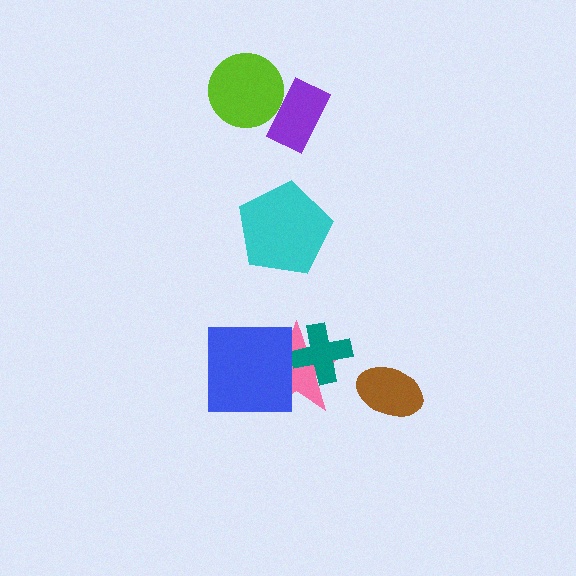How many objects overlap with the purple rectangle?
1 object overlaps with the purple rectangle.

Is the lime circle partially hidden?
Yes, it is partially covered by another shape.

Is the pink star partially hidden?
Yes, it is partially covered by another shape.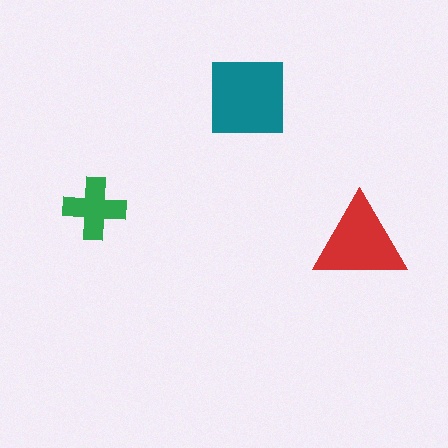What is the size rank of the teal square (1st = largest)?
1st.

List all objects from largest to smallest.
The teal square, the red triangle, the green cross.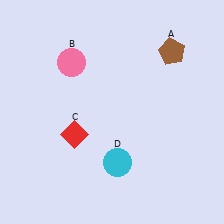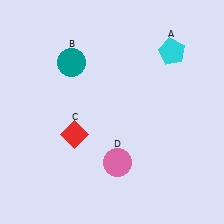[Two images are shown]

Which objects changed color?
A changed from brown to cyan. B changed from pink to teal. D changed from cyan to pink.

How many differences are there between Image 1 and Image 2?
There are 3 differences between the two images.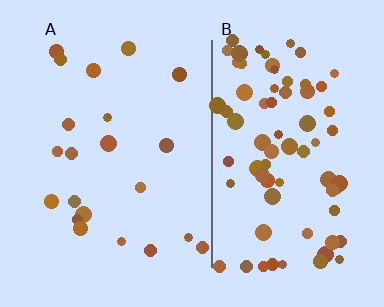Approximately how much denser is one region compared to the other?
Approximately 3.7× — region B over region A.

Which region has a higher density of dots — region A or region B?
B (the right).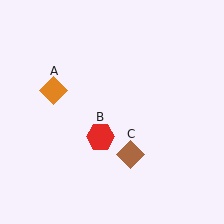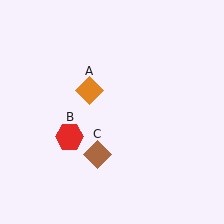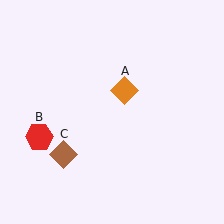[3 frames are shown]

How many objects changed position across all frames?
3 objects changed position: orange diamond (object A), red hexagon (object B), brown diamond (object C).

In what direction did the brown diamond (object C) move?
The brown diamond (object C) moved left.